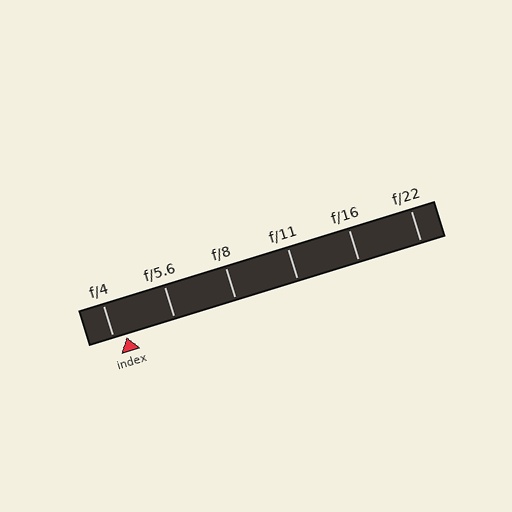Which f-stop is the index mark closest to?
The index mark is closest to f/4.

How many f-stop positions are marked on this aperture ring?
There are 6 f-stop positions marked.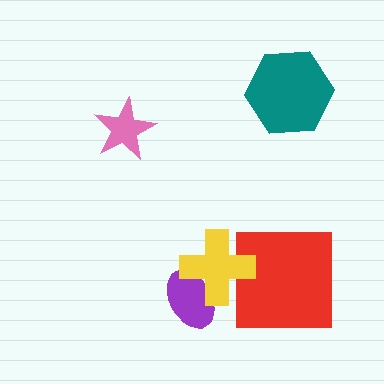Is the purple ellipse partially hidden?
Yes, it is partially covered by another shape.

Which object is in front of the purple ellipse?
The yellow cross is in front of the purple ellipse.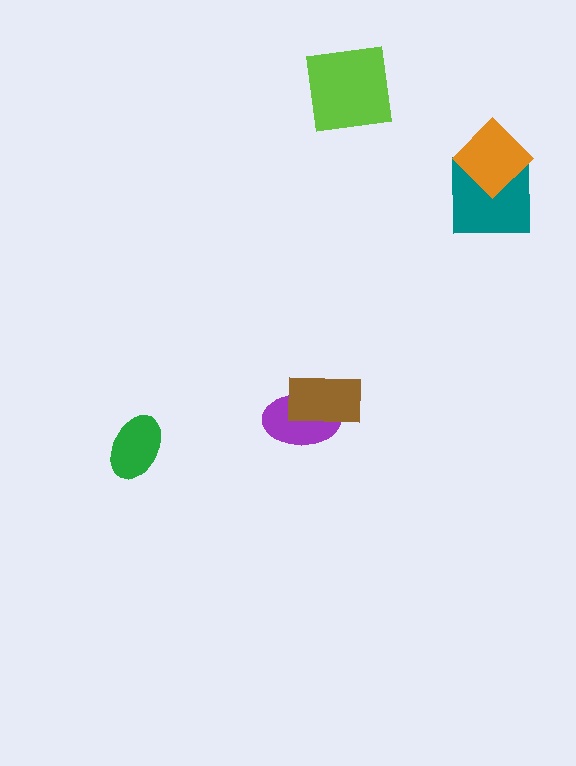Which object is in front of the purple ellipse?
The brown rectangle is in front of the purple ellipse.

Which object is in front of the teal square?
The orange diamond is in front of the teal square.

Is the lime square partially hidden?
No, no other shape covers it.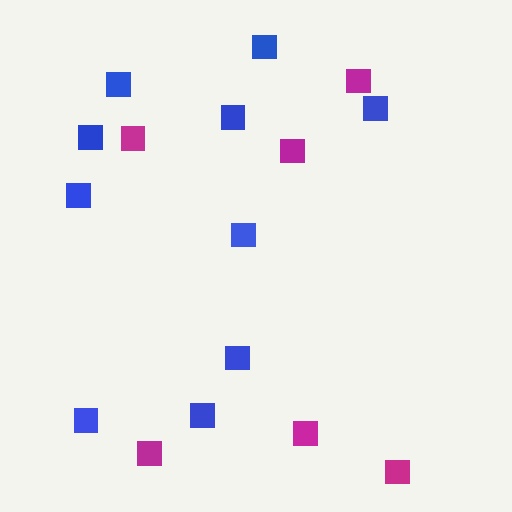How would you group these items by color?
There are 2 groups: one group of magenta squares (6) and one group of blue squares (10).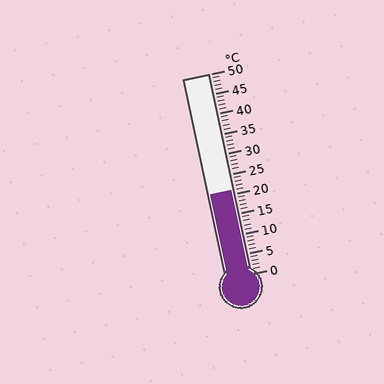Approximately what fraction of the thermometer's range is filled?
The thermometer is filled to approximately 40% of its range.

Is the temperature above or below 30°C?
The temperature is below 30°C.